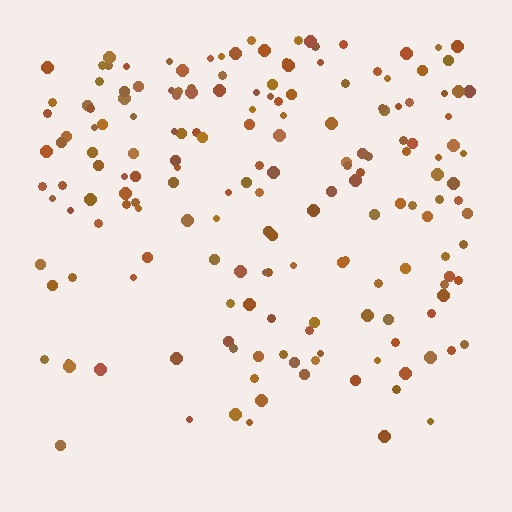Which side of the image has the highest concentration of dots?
The top.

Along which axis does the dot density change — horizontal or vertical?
Vertical.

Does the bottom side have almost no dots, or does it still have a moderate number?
Still a moderate number, just noticeably fewer than the top.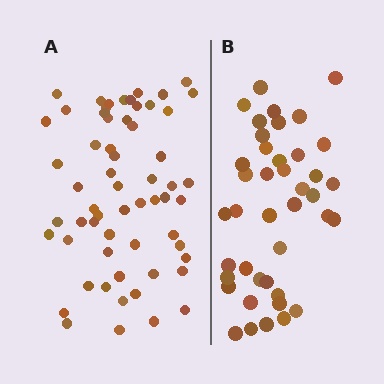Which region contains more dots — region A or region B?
Region A (the left region) has more dots.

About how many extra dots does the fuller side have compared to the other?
Region A has approximately 20 more dots than region B.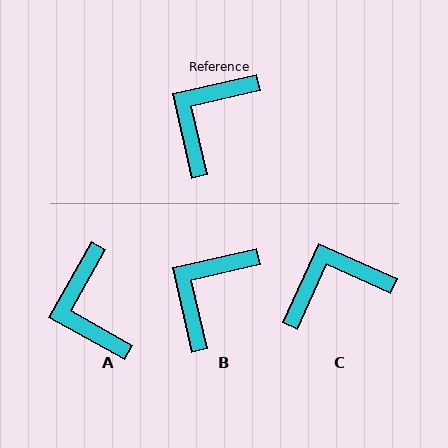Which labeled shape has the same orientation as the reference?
B.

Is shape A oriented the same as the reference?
No, it is off by about 48 degrees.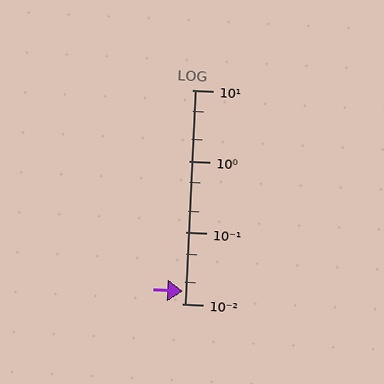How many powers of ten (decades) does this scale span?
The scale spans 3 decades, from 0.01 to 10.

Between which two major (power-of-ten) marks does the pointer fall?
The pointer is between 0.01 and 0.1.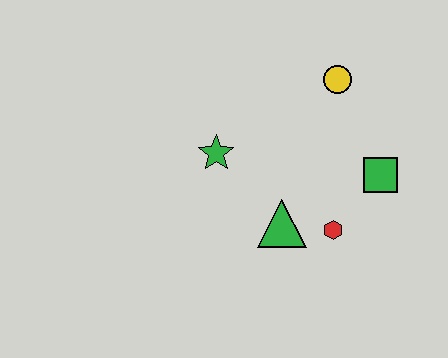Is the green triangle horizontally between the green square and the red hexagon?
No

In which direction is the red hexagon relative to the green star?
The red hexagon is to the right of the green star.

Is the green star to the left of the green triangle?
Yes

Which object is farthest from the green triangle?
The yellow circle is farthest from the green triangle.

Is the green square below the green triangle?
No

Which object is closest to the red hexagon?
The green triangle is closest to the red hexagon.